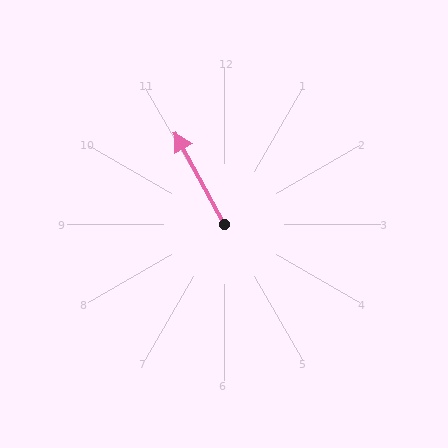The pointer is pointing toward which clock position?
Roughly 11 o'clock.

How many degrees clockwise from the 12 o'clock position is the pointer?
Approximately 332 degrees.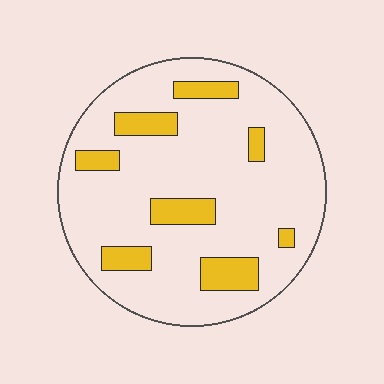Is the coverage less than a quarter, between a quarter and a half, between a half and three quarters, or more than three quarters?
Less than a quarter.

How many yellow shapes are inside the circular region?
8.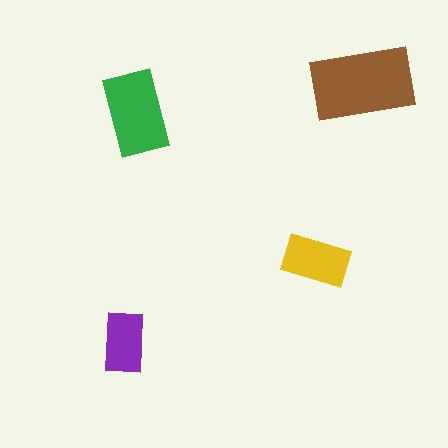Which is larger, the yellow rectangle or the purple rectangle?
The yellow one.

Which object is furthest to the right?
The brown rectangle is rightmost.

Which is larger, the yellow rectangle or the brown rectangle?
The brown one.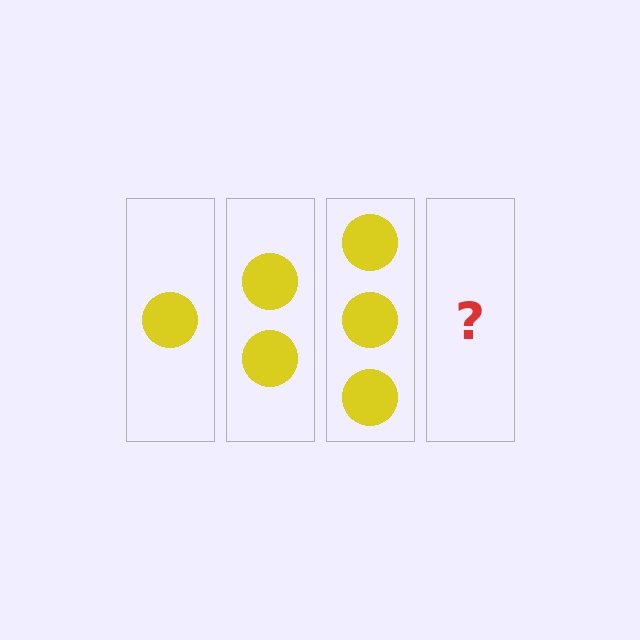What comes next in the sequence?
The next element should be 4 circles.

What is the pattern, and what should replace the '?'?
The pattern is that each step adds one more circle. The '?' should be 4 circles.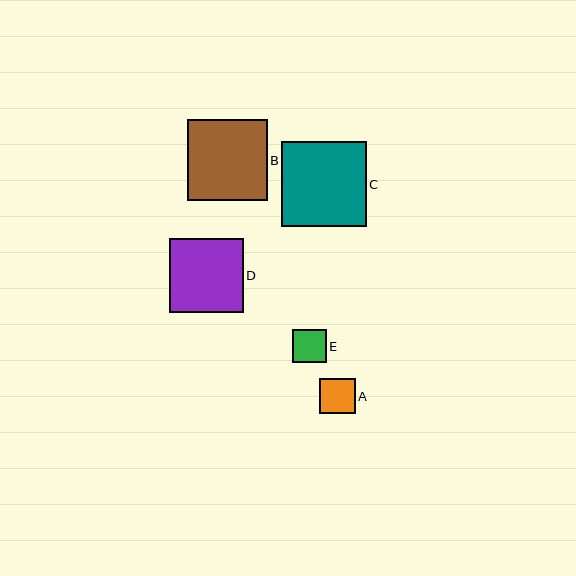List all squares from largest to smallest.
From largest to smallest: C, B, D, A, E.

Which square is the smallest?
Square E is the smallest with a size of approximately 34 pixels.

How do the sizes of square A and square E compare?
Square A and square E are approximately the same size.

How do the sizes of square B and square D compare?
Square B and square D are approximately the same size.